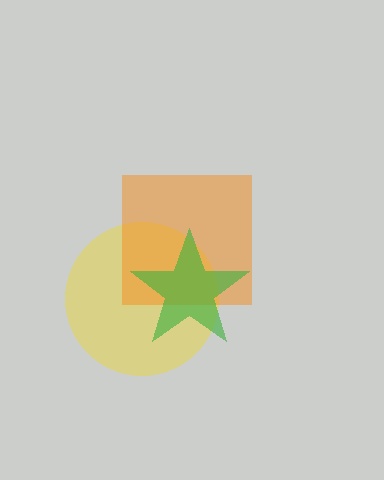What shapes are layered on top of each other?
The layered shapes are: a yellow circle, an orange square, a green star.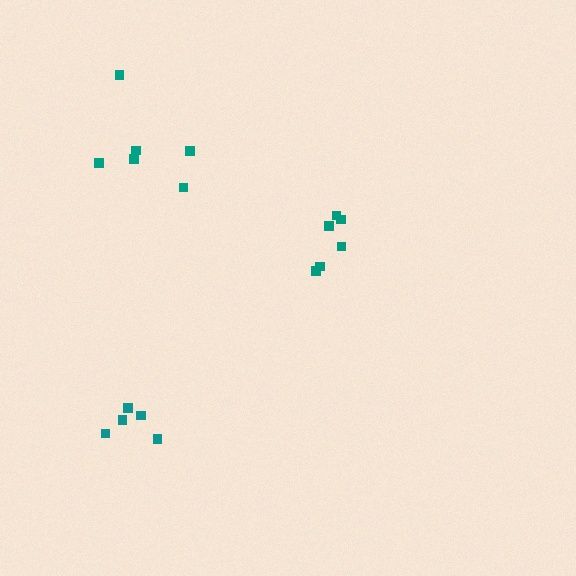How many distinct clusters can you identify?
There are 3 distinct clusters.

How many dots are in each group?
Group 1: 6 dots, Group 2: 5 dots, Group 3: 6 dots (17 total).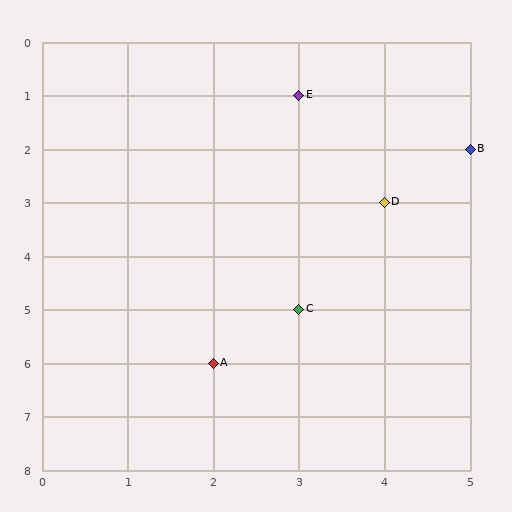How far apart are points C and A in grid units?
Points C and A are 1 column and 1 row apart (about 1.4 grid units diagonally).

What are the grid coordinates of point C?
Point C is at grid coordinates (3, 5).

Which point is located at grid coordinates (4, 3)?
Point D is at (4, 3).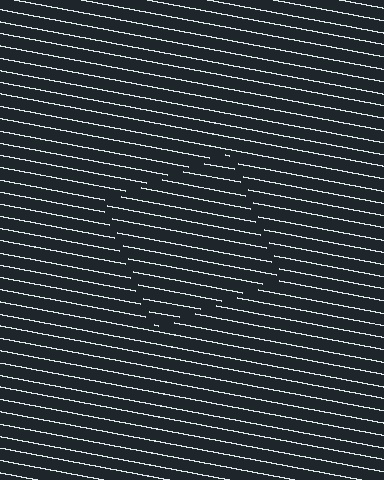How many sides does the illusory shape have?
4 sides — the line-ends trace a square.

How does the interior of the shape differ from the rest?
The interior of the shape contains the same grating, shifted by half a period — the contour is defined by the phase discontinuity where line-ends from the inner and outer gratings abut.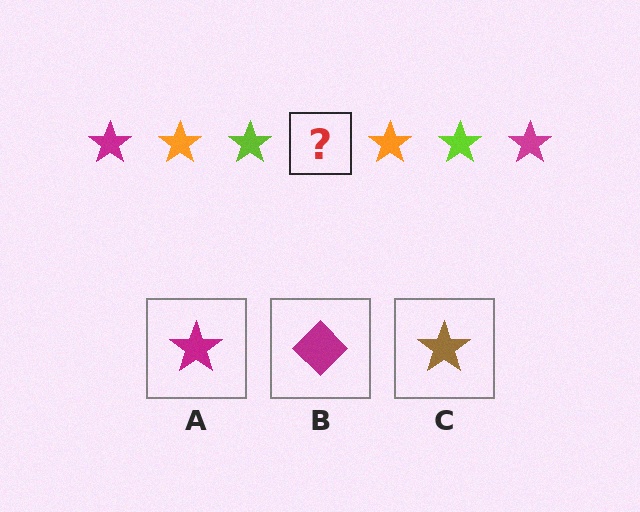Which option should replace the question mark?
Option A.